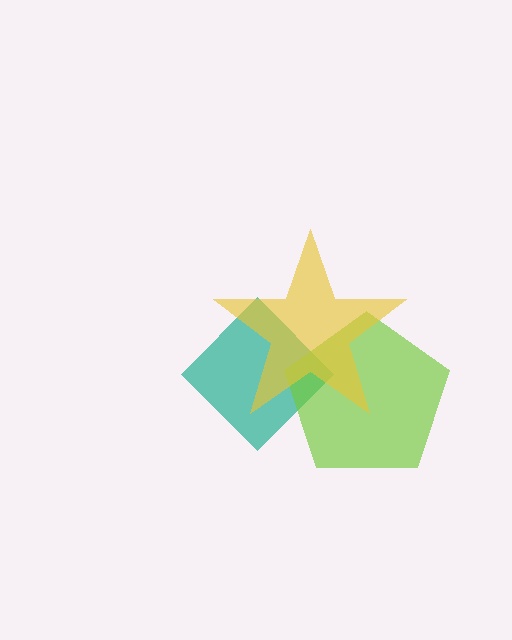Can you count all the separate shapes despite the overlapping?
Yes, there are 3 separate shapes.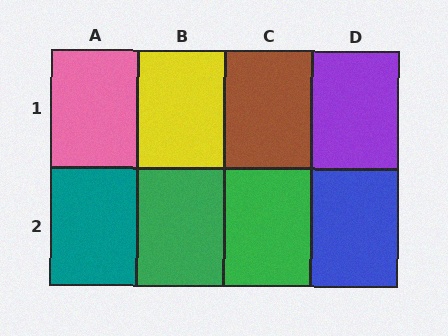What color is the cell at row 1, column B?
Yellow.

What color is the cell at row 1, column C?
Brown.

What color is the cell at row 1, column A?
Pink.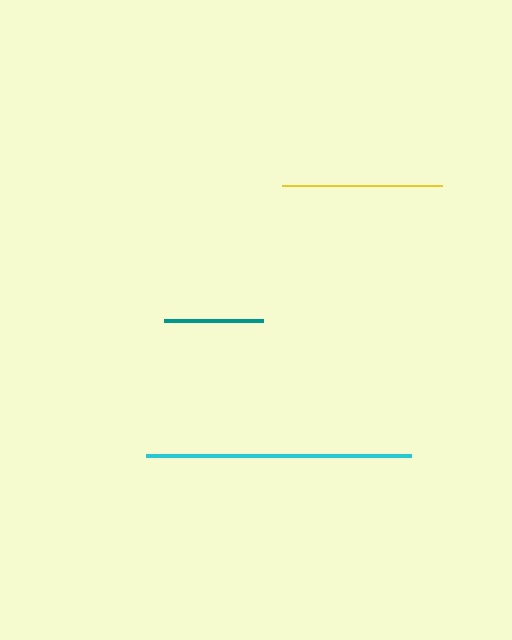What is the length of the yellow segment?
The yellow segment is approximately 160 pixels long.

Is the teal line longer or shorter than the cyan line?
The cyan line is longer than the teal line.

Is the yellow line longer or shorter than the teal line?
The yellow line is longer than the teal line.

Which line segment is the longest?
The cyan line is the longest at approximately 265 pixels.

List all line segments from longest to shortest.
From longest to shortest: cyan, yellow, teal.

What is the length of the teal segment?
The teal segment is approximately 99 pixels long.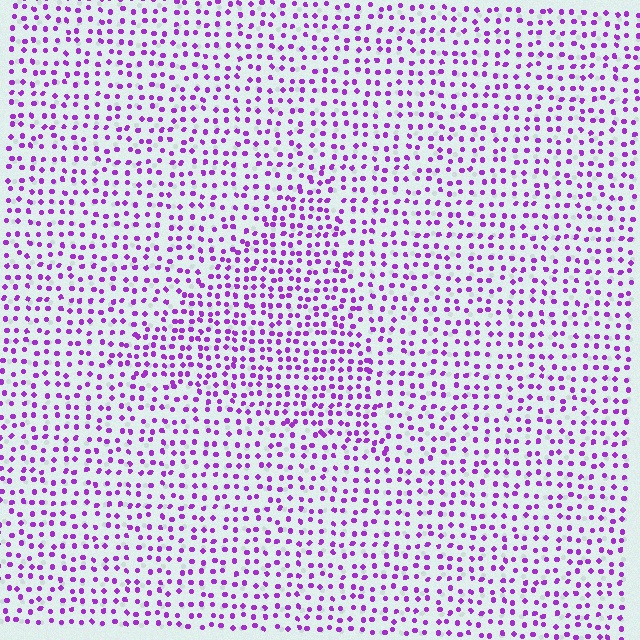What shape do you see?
I see a triangle.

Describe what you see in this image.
The image contains small purple elements arranged at two different densities. A triangle-shaped region is visible where the elements are more densely packed than the surrounding area.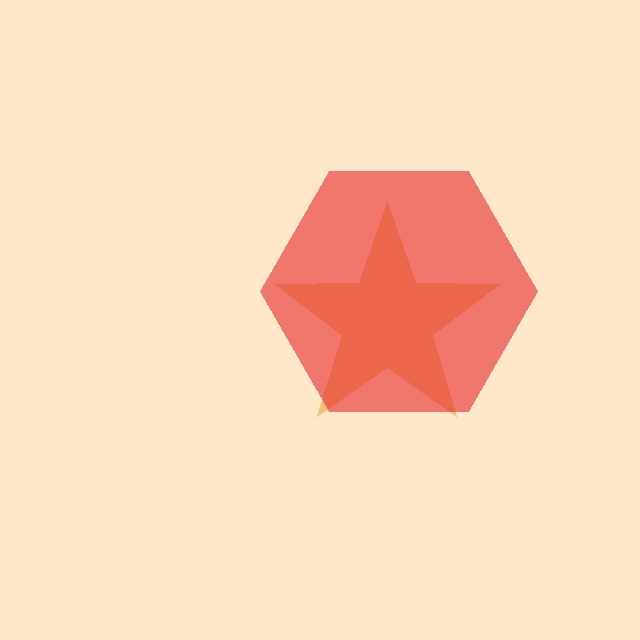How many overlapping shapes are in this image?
There are 2 overlapping shapes in the image.